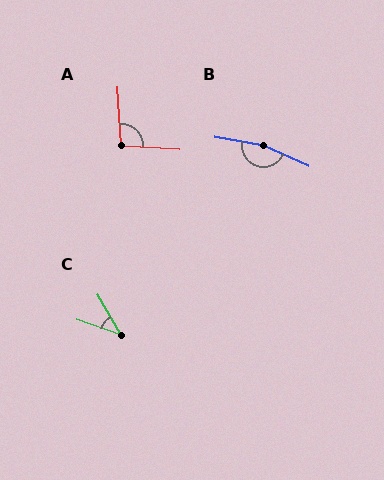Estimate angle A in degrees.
Approximately 97 degrees.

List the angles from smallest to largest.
C (41°), A (97°), B (166°).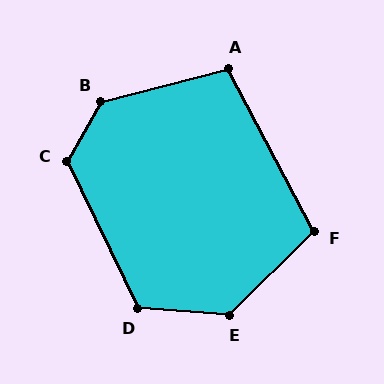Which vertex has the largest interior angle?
B, at approximately 133 degrees.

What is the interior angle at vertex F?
Approximately 107 degrees (obtuse).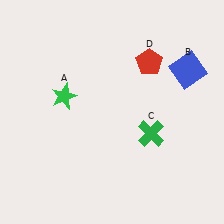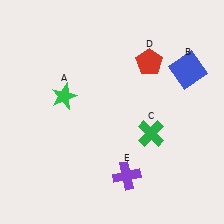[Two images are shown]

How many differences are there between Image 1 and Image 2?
There is 1 difference between the two images.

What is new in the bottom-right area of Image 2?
A purple cross (E) was added in the bottom-right area of Image 2.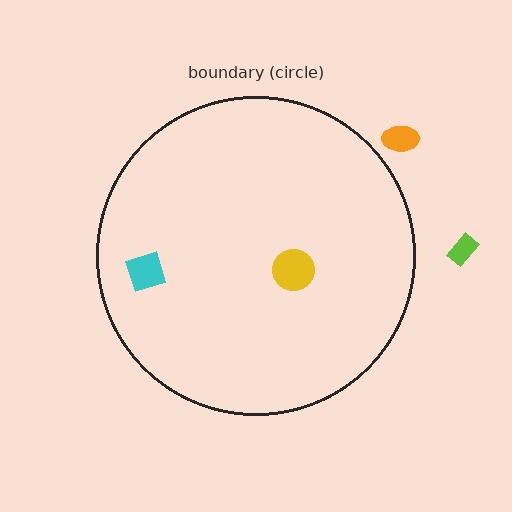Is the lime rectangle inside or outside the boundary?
Outside.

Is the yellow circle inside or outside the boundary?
Inside.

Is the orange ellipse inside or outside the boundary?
Outside.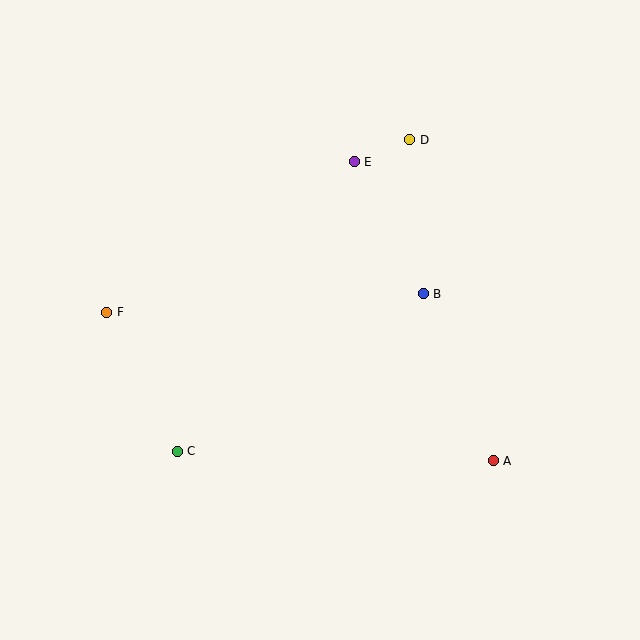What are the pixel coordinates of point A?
Point A is at (493, 461).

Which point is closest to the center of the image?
Point B at (423, 294) is closest to the center.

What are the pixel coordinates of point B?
Point B is at (423, 294).